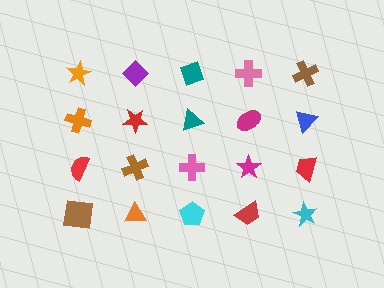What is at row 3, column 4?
A magenta star.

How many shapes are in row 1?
5 shapes.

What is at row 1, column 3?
A teal diamond.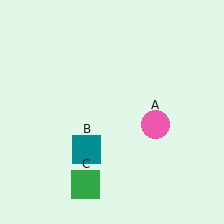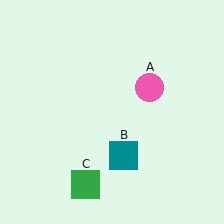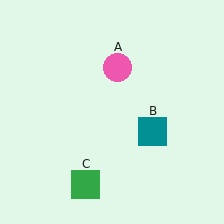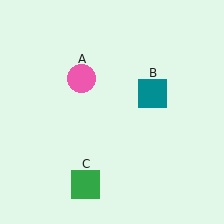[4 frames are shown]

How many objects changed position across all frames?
2 objects changed position: pink circle (object A), teal square (object B).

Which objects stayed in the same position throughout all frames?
Green square (object C) remained stationary.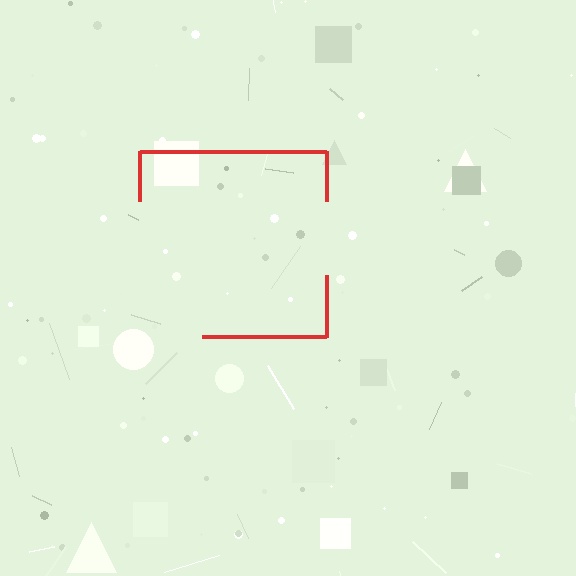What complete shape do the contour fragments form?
The contour fragments form a square.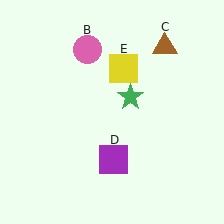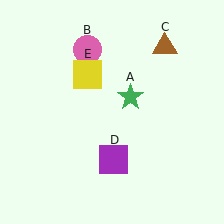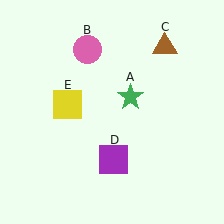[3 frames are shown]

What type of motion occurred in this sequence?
The yellow square (object E) rotated counterclockwise around the center of the scene.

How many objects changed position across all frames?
1 object changed position: yellow square (object E).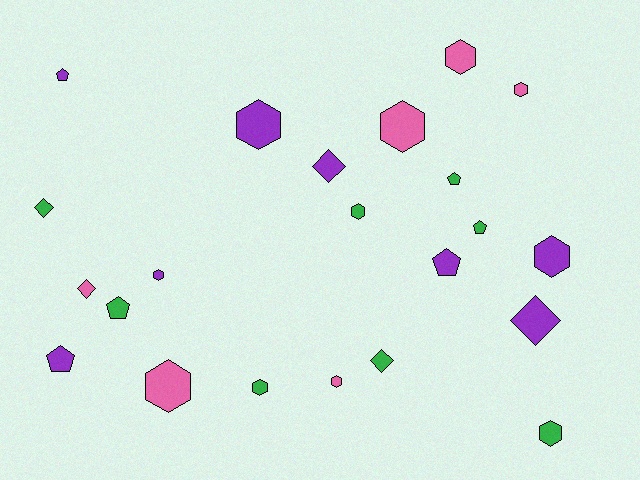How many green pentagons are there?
There are 3 green pentagons.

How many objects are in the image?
There are 22 objects.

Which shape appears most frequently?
Hexagon, with 11 objects.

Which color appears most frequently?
Green, with 8 objects.